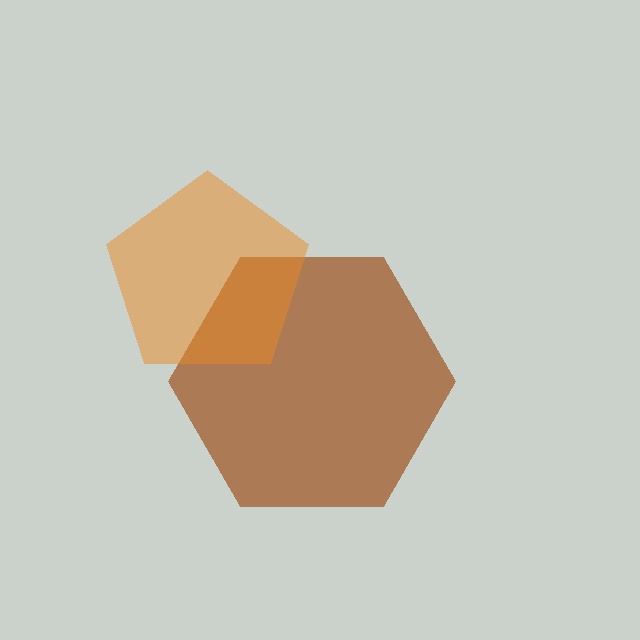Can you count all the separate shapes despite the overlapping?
Yes, there are 2 separate shapes.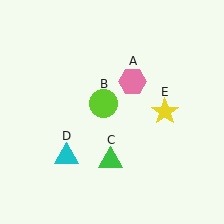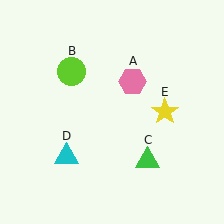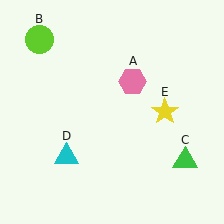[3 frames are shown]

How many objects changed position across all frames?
2 objects changed position: lime circle (object B), green triangle (object C).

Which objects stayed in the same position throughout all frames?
Pink hexagon (object A) and cyan triangle (object D) and yellow star (object E) remained stationary.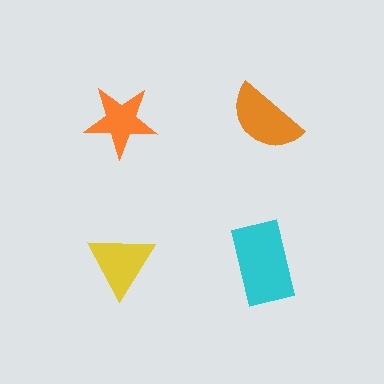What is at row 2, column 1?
A yellow triangle.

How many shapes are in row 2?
2 shapes.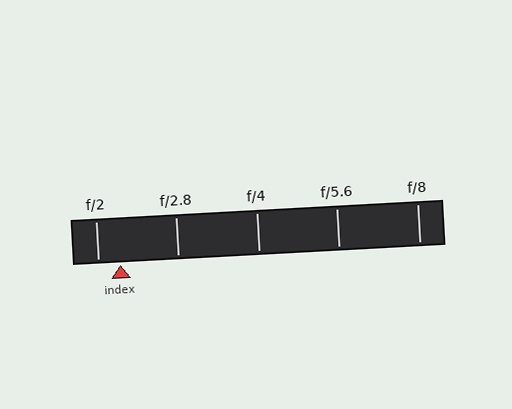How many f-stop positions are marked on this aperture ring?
There are 5 f-stop positions marked.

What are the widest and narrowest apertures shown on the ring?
The widest aperture shown is f/2 and the narrowest is f/8.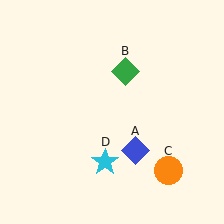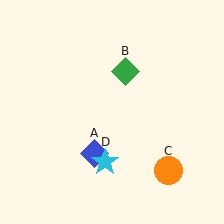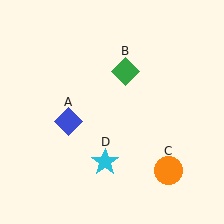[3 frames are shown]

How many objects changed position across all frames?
1 object changed position: blue diamond (object A).